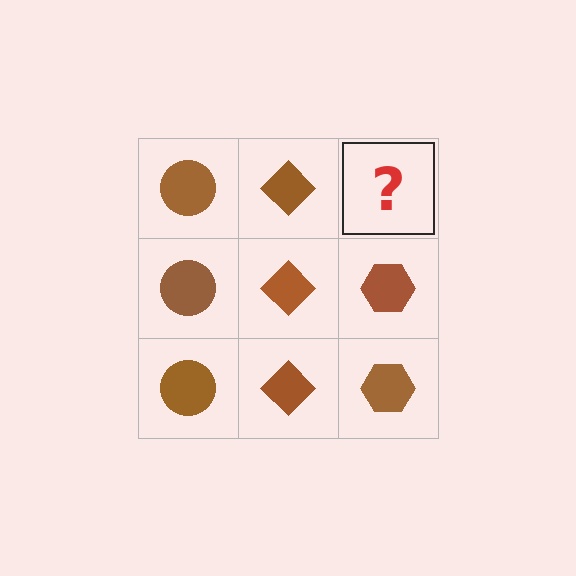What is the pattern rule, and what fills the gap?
The rule is that each column has a consistent shape. The gap should be filled with a brown hexagon.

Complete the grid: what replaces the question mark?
The question mark should be replaced with a brown hexagon.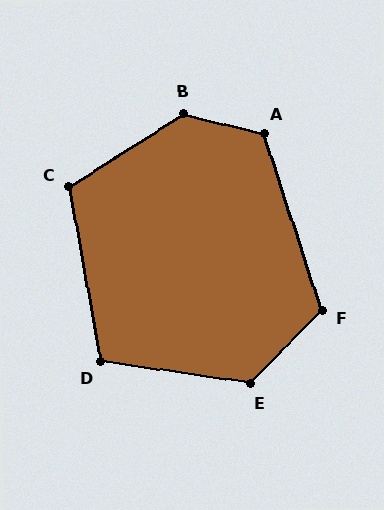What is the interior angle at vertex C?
Approximately 112 degrees (obtuse).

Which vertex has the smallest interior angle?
D, at approximately 108 degrees.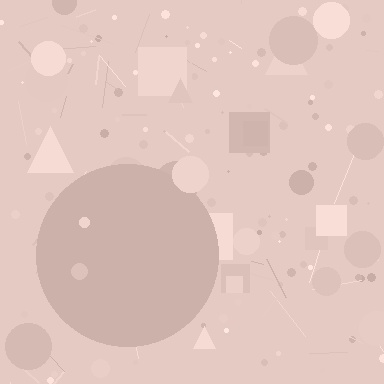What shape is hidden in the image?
A circle is hidden in the image.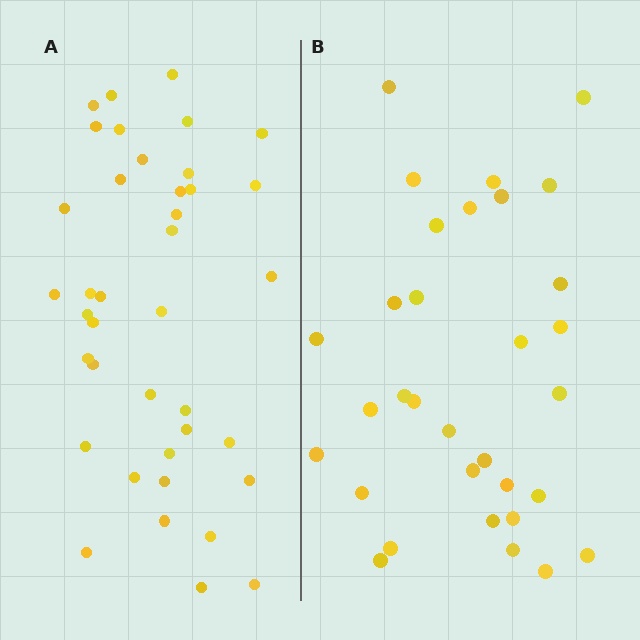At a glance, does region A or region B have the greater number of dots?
Region A (the left region) has more dots.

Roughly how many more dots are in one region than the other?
Region A has roughly 8 or so more dots than region B.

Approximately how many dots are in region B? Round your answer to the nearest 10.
About 30 dots. (The exact count is 32, which rounds to 30.)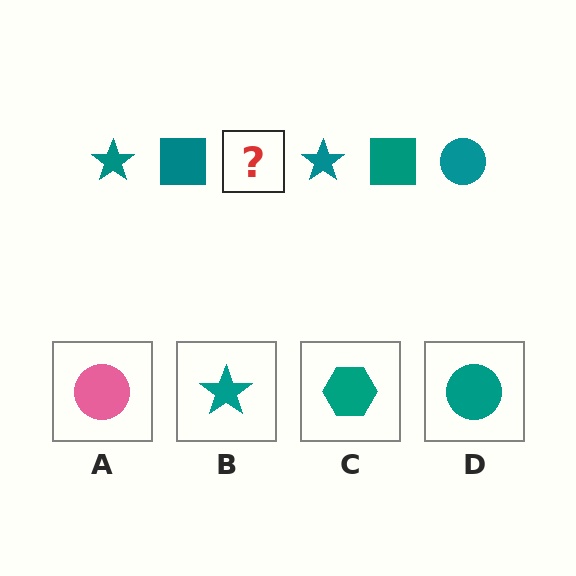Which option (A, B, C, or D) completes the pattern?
D.